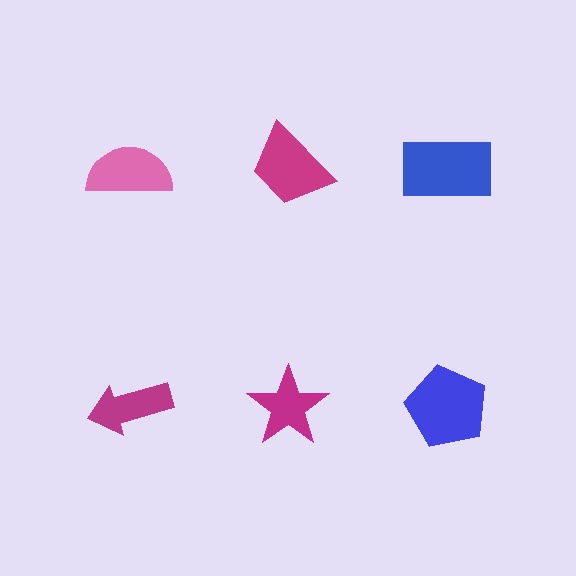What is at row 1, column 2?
A magenta trapezoid.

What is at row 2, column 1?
A magenta arrow.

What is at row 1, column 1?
A pink semicircle.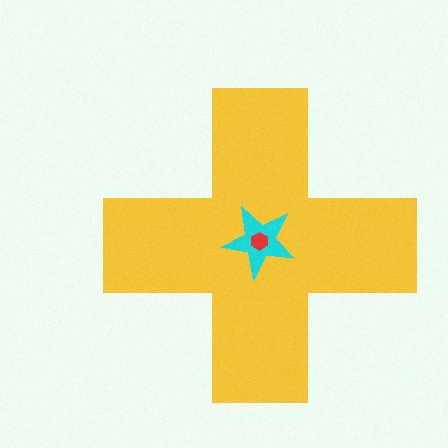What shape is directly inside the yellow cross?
The cyan star.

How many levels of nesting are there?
3.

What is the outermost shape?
The yellow cross.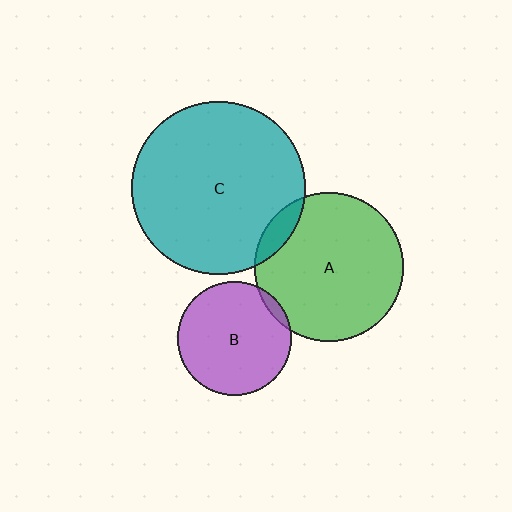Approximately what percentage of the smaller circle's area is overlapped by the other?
Approximately 10%.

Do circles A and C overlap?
Yes.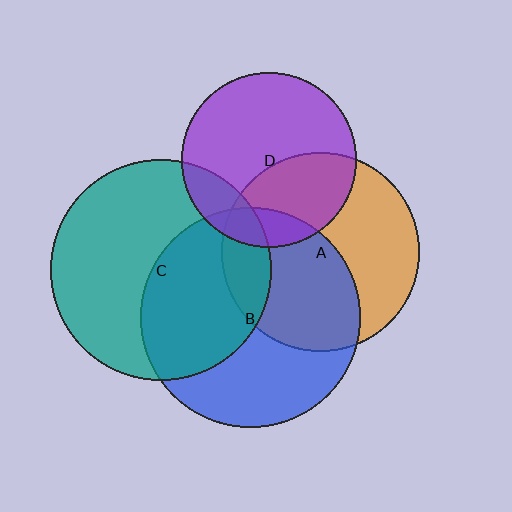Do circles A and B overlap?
Yes.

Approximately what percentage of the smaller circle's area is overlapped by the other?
Approximately 50%.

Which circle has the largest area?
Circle C (teal).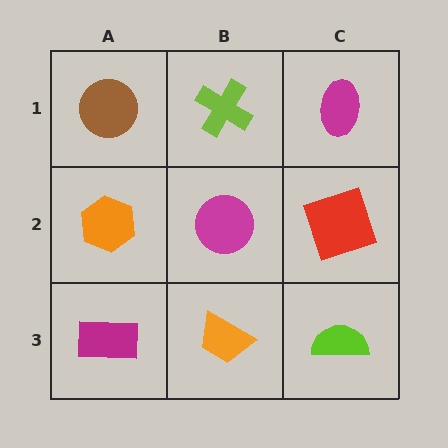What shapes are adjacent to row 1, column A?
An orange hexagon (row 2, column A), a lime cross (row 1, column B).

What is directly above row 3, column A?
An orange hexagon.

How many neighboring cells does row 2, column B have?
4.